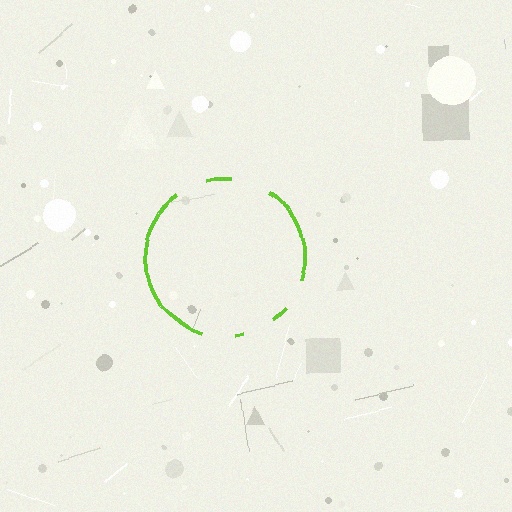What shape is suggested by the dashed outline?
The dashed outline suggests a circle.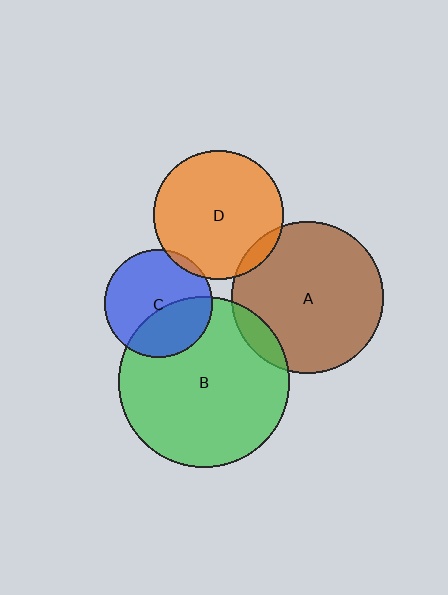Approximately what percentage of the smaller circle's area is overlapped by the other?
Approximately 5%.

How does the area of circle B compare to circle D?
Approximately 1.7 times.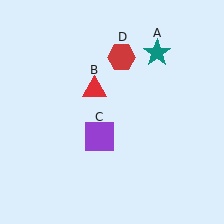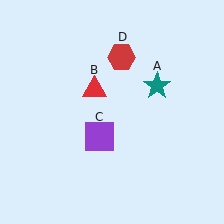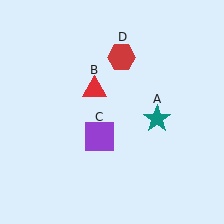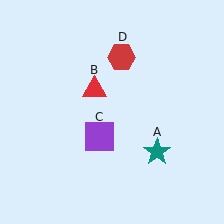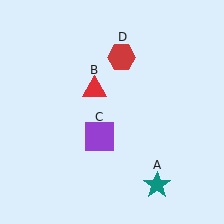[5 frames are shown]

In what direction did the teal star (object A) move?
The teal star (object A) moved down.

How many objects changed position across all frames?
1 object changed position: teal star (object A).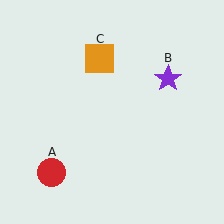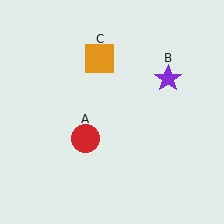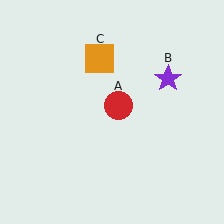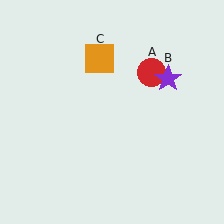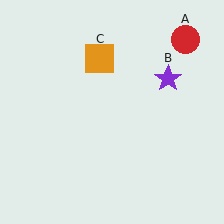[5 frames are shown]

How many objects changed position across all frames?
1 object changed position: red circle (object A).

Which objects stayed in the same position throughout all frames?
Purple star (object B) and orange square (object C) remained stationary.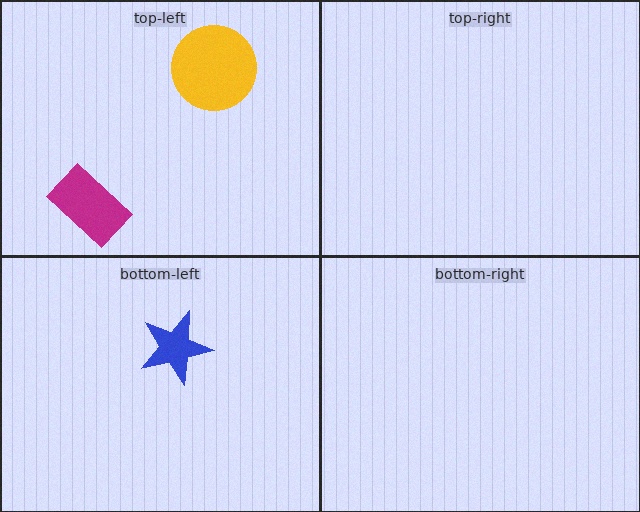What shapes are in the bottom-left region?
The blue star.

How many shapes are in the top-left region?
2.